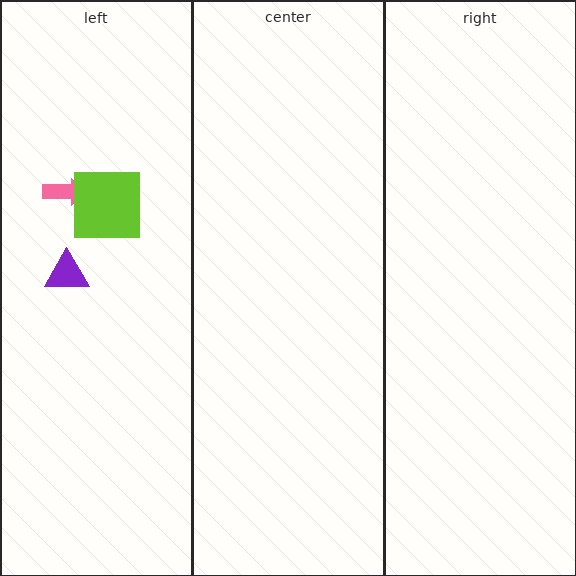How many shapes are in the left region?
3.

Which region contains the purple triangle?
The left region.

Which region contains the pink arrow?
The left region.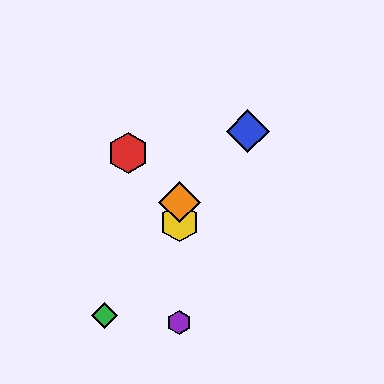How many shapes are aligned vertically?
3 shapes (the yellow hexagon, the purple hexagon, the orange diamond) are aligned vertically.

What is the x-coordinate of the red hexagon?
The red hexagon is at x≈128.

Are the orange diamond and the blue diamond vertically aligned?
No, the orange diamond is at x≈179 and the blue diamond is at x≈248.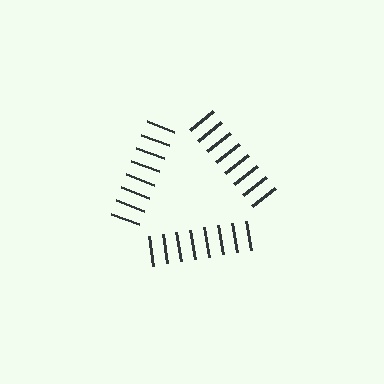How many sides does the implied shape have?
3 sides — the line-ends trace a triangle.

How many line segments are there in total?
24 — 8 along each of the 3 edges.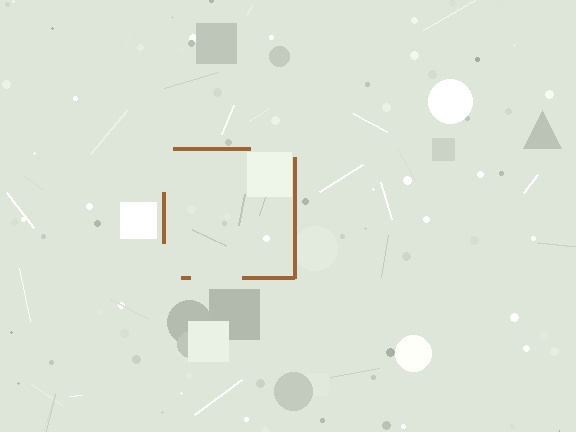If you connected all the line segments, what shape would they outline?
They would outline a square.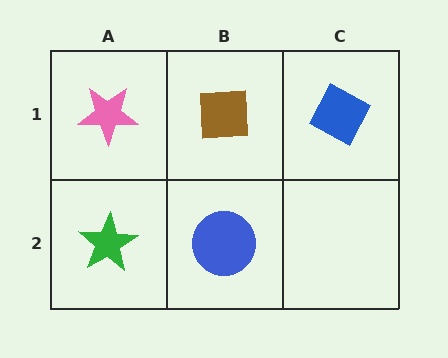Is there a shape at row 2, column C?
No, that cell is empty.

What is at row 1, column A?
A pink star.